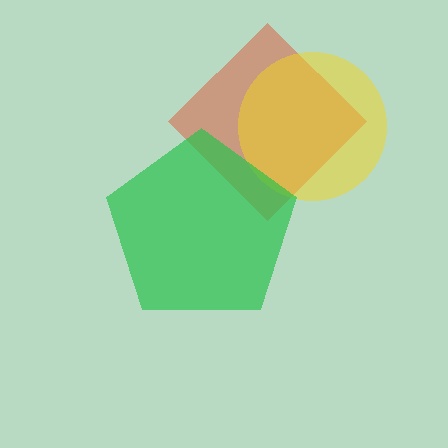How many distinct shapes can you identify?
There are 3 distinct shapes: a red diamond, a yellow circle, a green pentagon.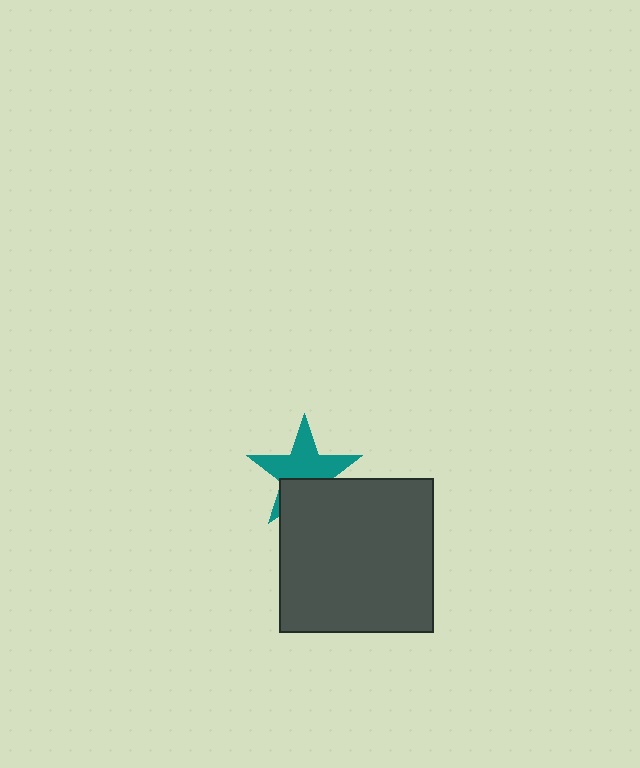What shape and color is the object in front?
The object in front is a dark gray square.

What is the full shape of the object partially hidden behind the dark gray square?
The partially hidden object is a teal star.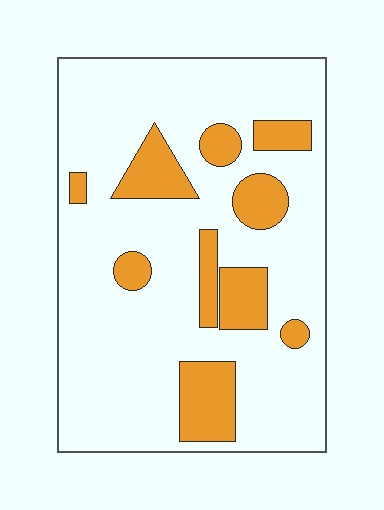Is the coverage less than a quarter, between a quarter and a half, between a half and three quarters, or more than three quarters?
Less than a quarter.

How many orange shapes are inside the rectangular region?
10.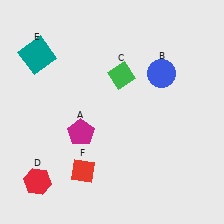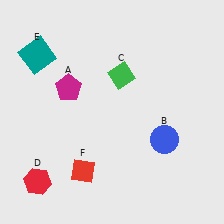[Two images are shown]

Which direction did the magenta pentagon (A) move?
The magenta pentagon (A) moved up.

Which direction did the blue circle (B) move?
The blue circle (B) moved down.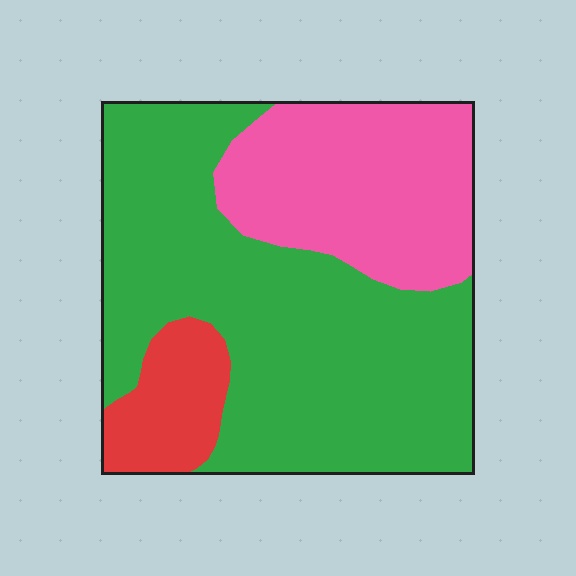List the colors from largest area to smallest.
From largest to smallest: green, pink, red.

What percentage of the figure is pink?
Pink covers around 30% of the figure.